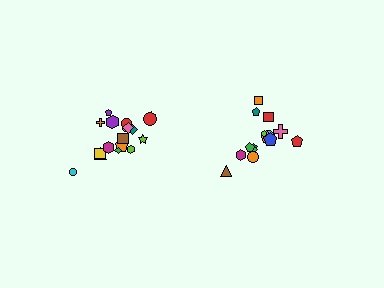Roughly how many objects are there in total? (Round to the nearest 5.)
Roughly 35 objects in total.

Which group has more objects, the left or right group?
The left group.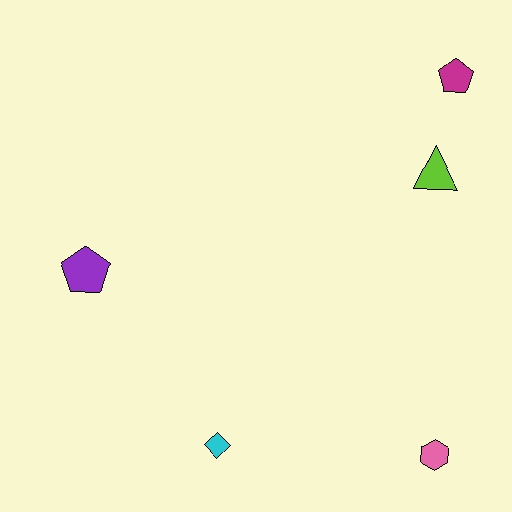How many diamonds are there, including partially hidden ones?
There is 1 diamond.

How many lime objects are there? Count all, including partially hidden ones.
There is 1 lime object.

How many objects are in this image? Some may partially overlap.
There are 5 objects.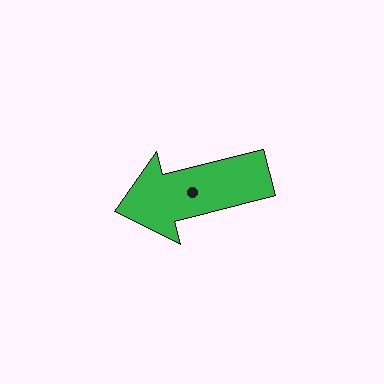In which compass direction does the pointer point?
West.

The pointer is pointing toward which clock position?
Roughly 9 o'clock.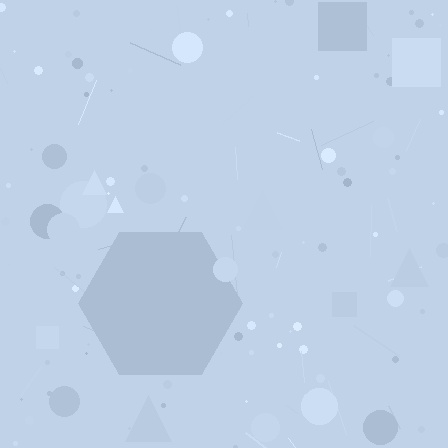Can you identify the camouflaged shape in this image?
The camouflaged shape is a hexagon.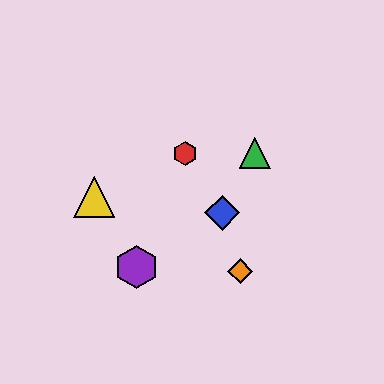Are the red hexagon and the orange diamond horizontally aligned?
No, the red hexagon is at y≈153 and the orange diamond is at y≈271.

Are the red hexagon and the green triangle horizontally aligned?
Yes, both are at y≈153.